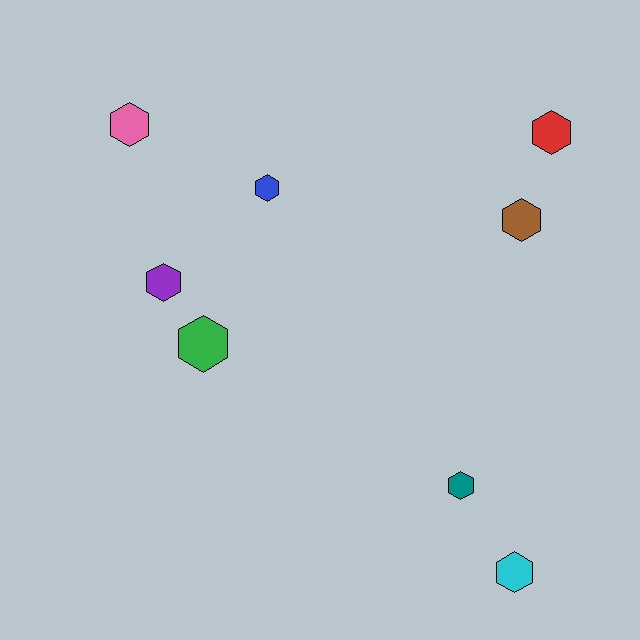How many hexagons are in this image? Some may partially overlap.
There are 8 hexagons.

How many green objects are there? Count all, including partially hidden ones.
There is 1 green object.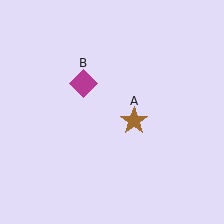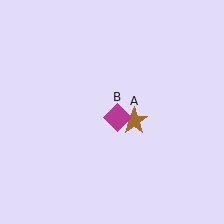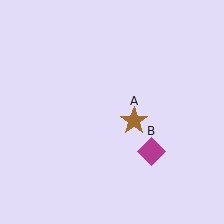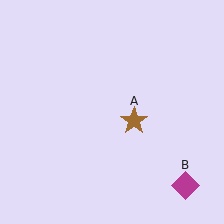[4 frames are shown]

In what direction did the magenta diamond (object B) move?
The magenta diamond (object B) moved down and to the right.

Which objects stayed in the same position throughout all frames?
Brown star (object A) remained stationary.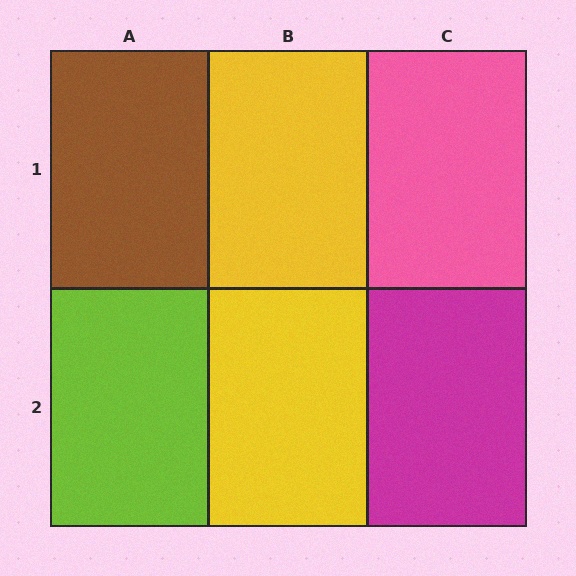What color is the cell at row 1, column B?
Yellow.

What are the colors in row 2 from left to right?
Lime, yellow, magenta.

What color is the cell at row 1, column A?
Brown.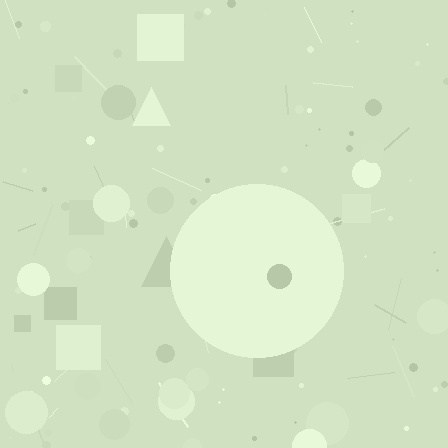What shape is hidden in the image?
A circle is hidden in the image.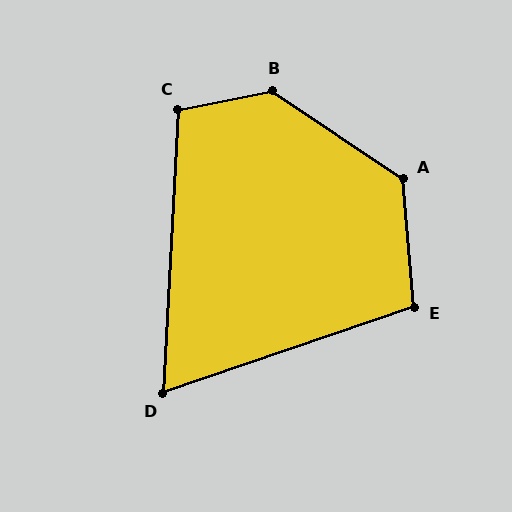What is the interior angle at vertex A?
Approximately 129 degrees (obtuse).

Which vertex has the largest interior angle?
B, at approximately 135 degrees.